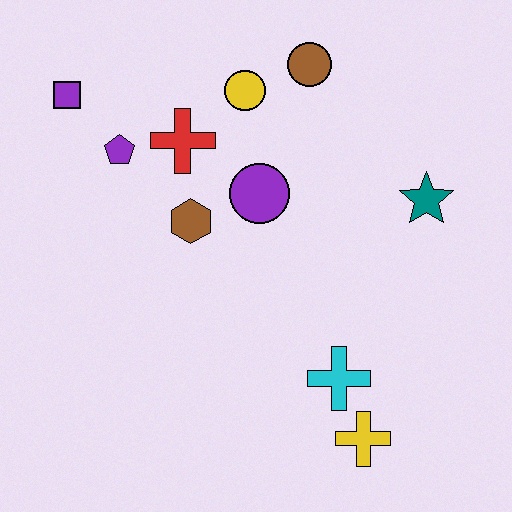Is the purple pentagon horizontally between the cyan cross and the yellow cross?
No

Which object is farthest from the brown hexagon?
The yellow cross is farthest from the brown hexagon.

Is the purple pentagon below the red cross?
Yes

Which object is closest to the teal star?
The purple circle is closest to the teal star.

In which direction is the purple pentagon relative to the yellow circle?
The purple pentagon is to the left of the yellow circle.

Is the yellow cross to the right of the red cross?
Yes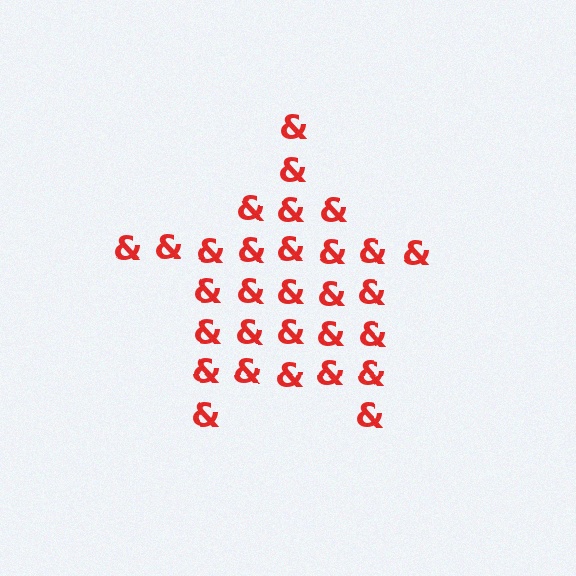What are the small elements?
The small elements are ampersands.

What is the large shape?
The large shape is a star.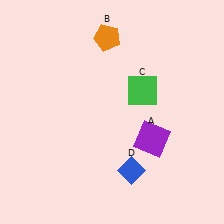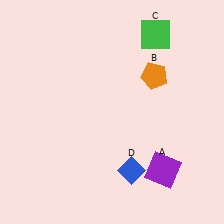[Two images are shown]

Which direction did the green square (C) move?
The green square (C) moved up.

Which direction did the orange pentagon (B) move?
The orange pentagon (B) moved right.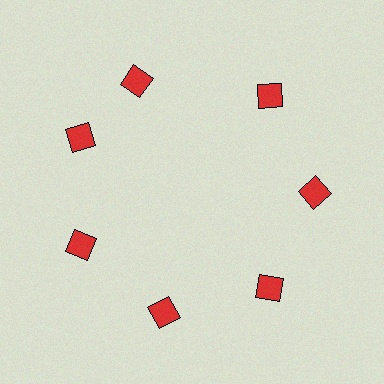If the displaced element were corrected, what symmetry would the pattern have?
It would have 7-fold rotational symmetry — the pattern would map onto itself every 51 degrees.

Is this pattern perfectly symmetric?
No. The 7 red diamonds are arranged in a ring, but one element near the 12 o'clock position is rotated out of alignment along the ring, breaking the 7-fold rotational symmetry.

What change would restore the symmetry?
The symmetry would be restored by rotating it back into even spacing with its neighbors so that all 7 diamonds sit at equal angles and equal distance from the center.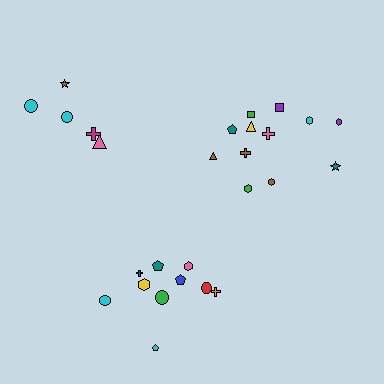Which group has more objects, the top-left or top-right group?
The top-right group.